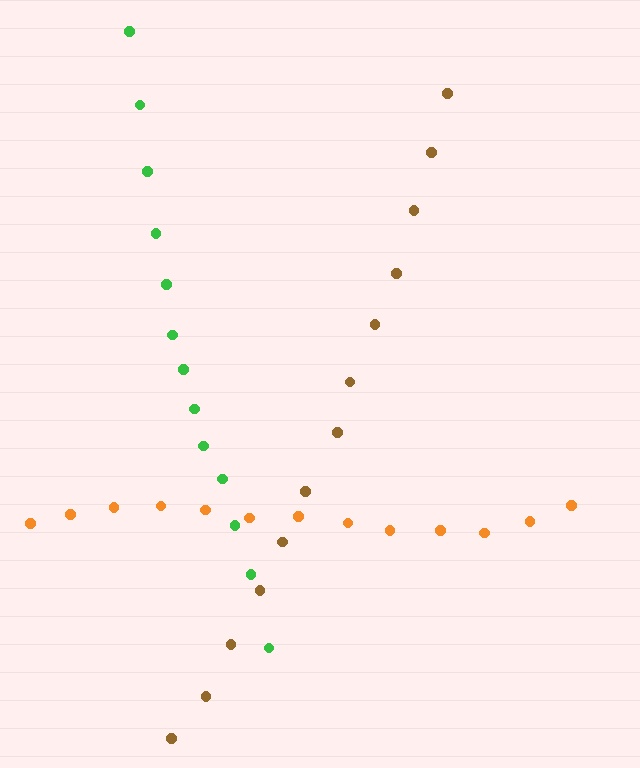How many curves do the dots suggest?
There are 3 distinct paths.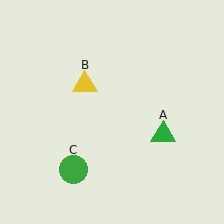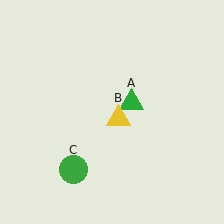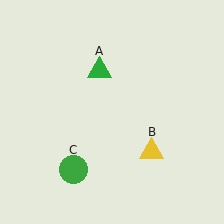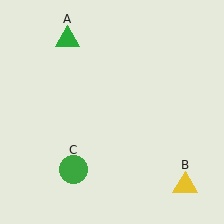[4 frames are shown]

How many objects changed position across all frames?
2 objects changed position: green triangle (object A), yellow triangle (object B).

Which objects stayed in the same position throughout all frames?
Green circle (object C) remained stationary.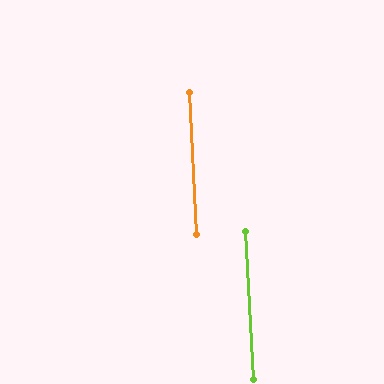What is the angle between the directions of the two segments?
Approximately 1 degree.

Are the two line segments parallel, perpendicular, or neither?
Parallel — their directions differ by only 0.8°.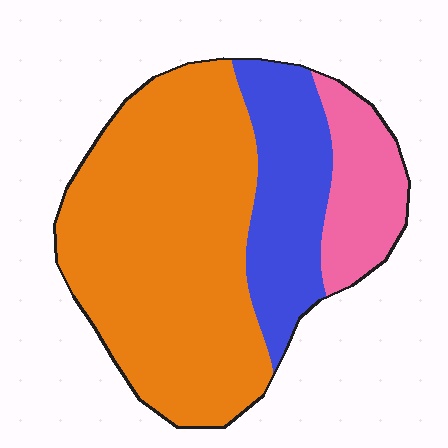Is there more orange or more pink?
Orange.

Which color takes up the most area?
Orange, at roughly 65%.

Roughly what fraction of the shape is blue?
Blue covers roughly 20% of the shape.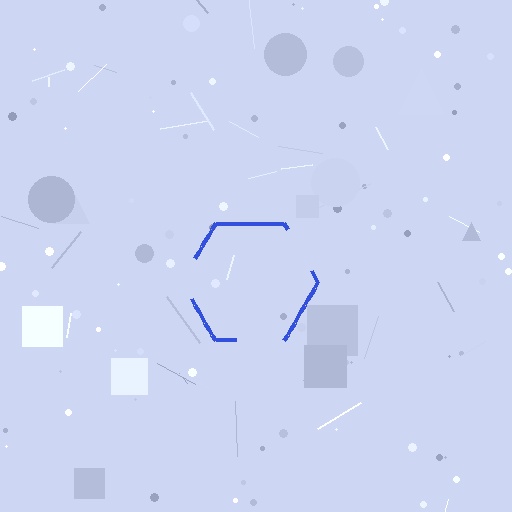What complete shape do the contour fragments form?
The contour fragments form a hexagon.